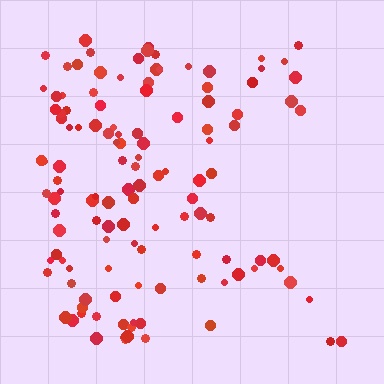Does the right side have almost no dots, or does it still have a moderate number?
Still a moderate number, just noticeably fewer than the left.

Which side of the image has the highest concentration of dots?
The left.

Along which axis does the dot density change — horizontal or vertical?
Horizontal.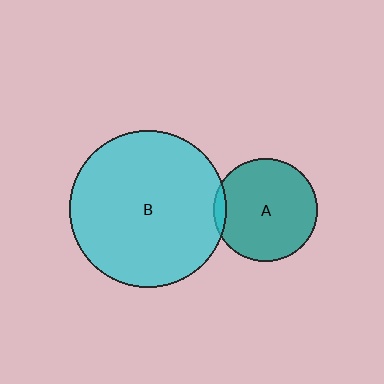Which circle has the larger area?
Circle B (cyan).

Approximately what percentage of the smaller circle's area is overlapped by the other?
Approximately 5%.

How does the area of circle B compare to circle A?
Approximately 2.3 times.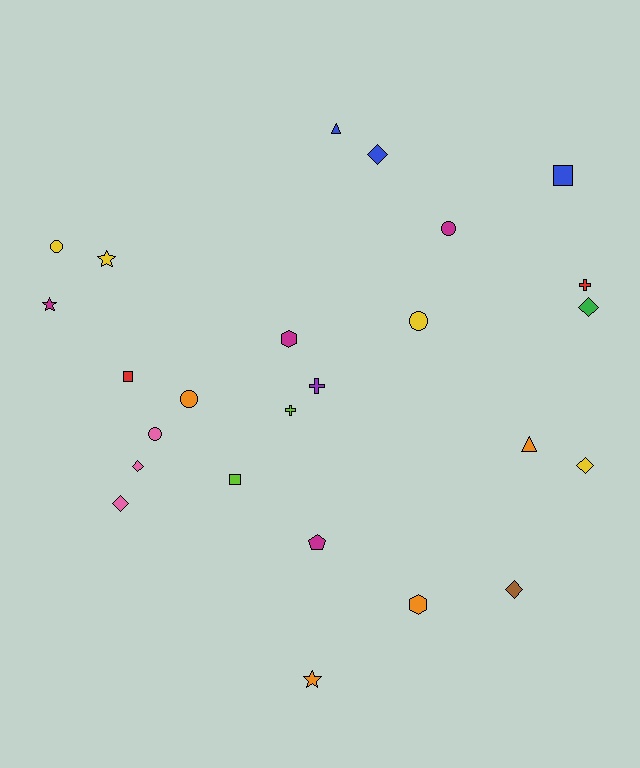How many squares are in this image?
There are 3 squares.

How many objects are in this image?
There are 25 objects.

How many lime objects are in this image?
There are 2 lime objects.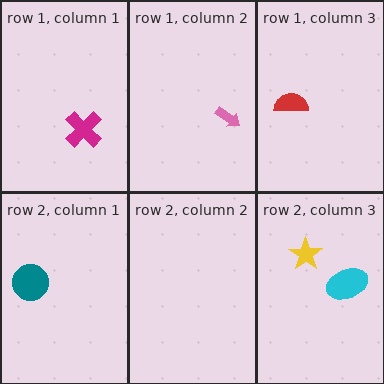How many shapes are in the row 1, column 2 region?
1.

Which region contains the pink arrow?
The row 1, column 2 region.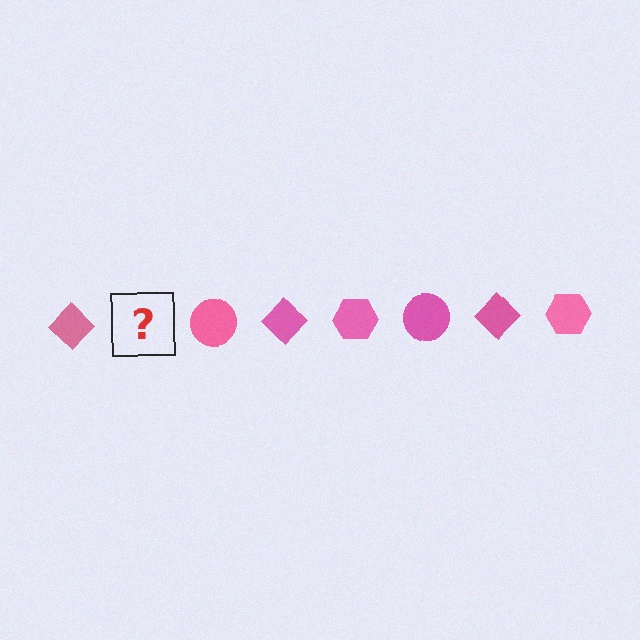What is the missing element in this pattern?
The missing element is a pink hexagon.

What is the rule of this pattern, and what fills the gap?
The rule is that the pattern cycles through diamond, hexagon, circle shapes in pink. The gap should be filled with a pink hexagon.